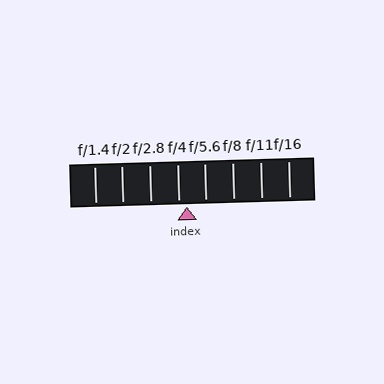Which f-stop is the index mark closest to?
The index mark is closest to f/4.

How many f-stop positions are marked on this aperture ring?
There are 8 f-stop positions marked.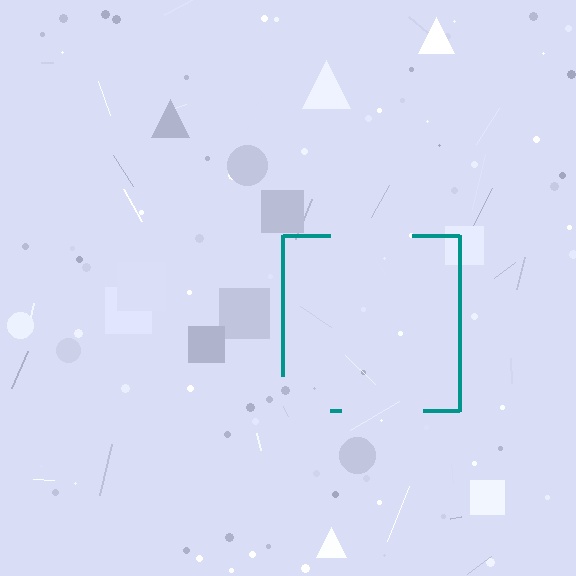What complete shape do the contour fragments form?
The contour fragments form a square.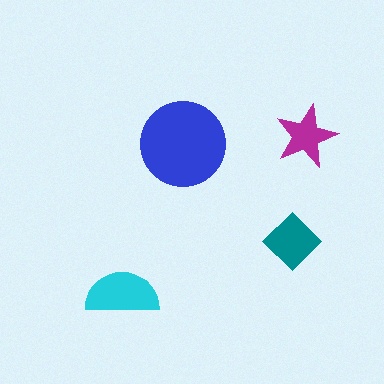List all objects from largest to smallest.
The blue circle, the cyan semicircle, the teal diamond, the magenta star.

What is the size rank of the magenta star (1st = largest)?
4th.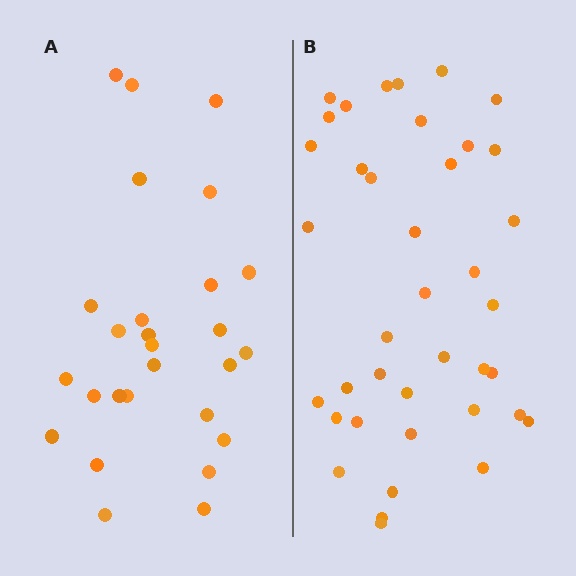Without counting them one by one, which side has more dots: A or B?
Region B (the right region) has more dots.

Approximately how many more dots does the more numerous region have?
Region B has roughly 12 or so more dots than region A.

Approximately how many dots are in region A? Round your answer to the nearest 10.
About 30 dots. (The exact count is 27, which rounds to 30.)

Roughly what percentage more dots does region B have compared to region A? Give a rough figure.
About 45% more.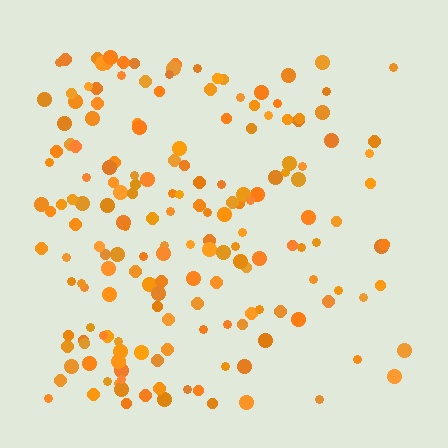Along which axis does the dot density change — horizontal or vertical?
Horizontal.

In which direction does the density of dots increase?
From right to left, with the left side densest.